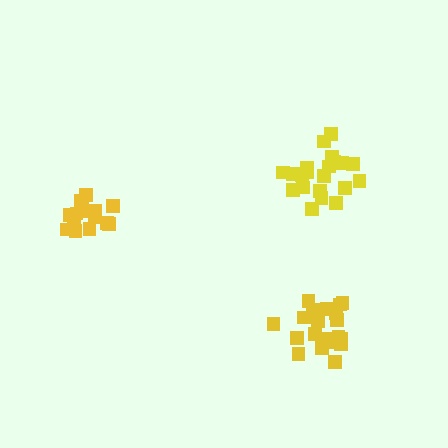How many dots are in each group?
Group 1: 17 dots, Group 2: 20 dots, Group 3: 21 dots (58 total).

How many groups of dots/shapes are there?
There are 3 groups.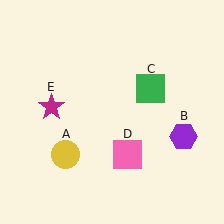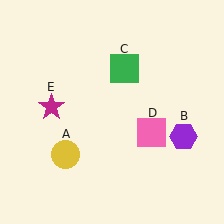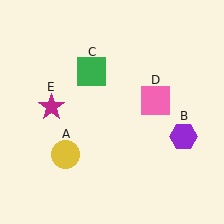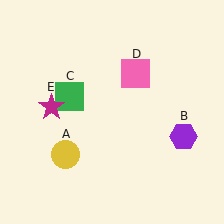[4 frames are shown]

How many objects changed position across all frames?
2 objects changed position: green square (object C), pink square (object D).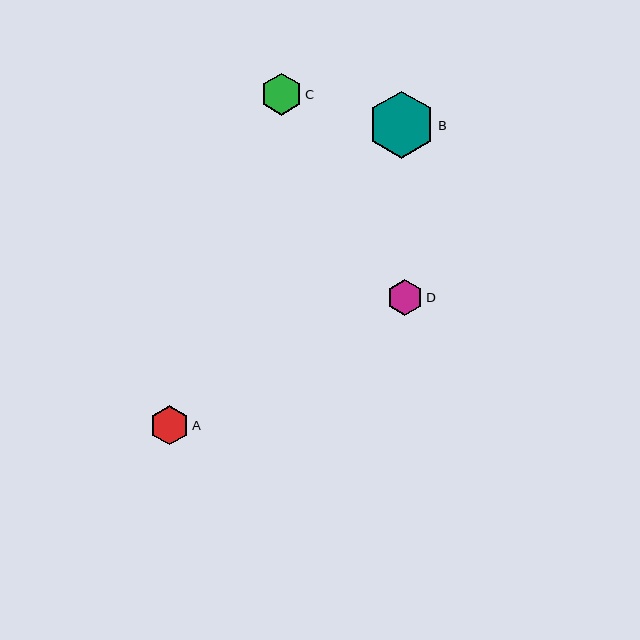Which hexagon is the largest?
Hexagon B is the largest with a size of approximately 67 pixels.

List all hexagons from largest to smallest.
From largest to smallest: B, C, A, D.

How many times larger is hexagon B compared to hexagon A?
Hexagon B is approximately 1.7 times the size of hexagon A.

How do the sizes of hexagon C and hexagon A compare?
Hexagon C and hexagon A are approximately the same size.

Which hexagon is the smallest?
Hexagon D is the smallest with a size of approximately 36 pixels.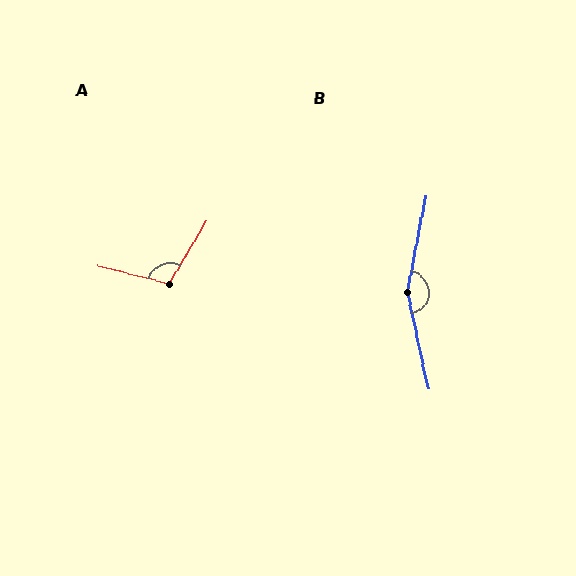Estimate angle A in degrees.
Approximately 107 degrees.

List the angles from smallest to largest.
A (107°), B (156°).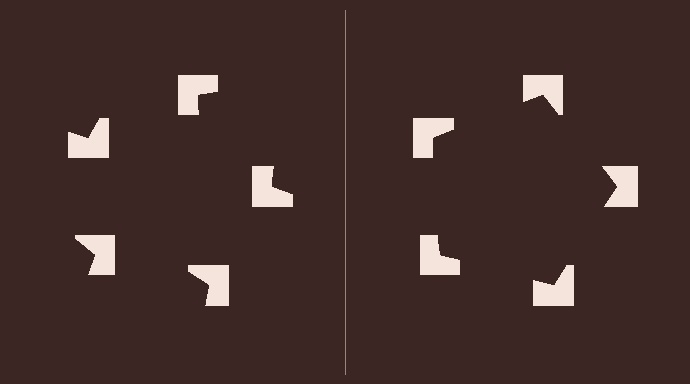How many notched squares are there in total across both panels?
10 — 5 on each side.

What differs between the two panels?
The notched squares are positioned identically on both sides; only the wedge orientations differ. On the right they align to a pentagon; on the left they are misaligned.